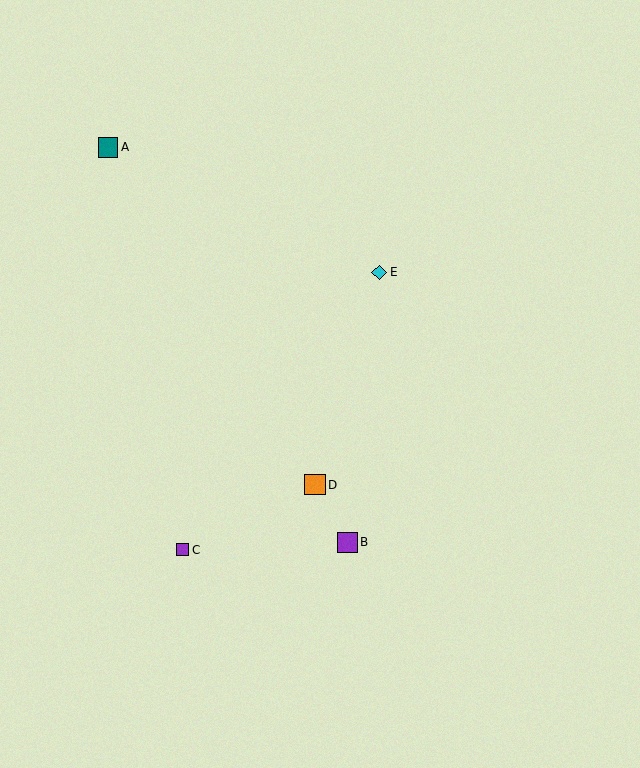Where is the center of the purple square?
The center of the purple square is at (183, 550).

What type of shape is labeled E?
Shape E is a cyan diamond.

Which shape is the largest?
The orange square (labeled D) is the largest.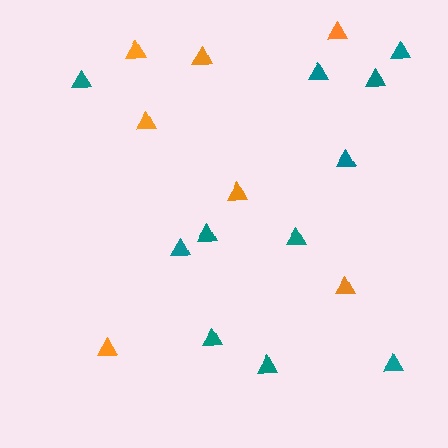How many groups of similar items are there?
There are 2 groups: one group of orange triangles (7) and one group of teal triangles (11).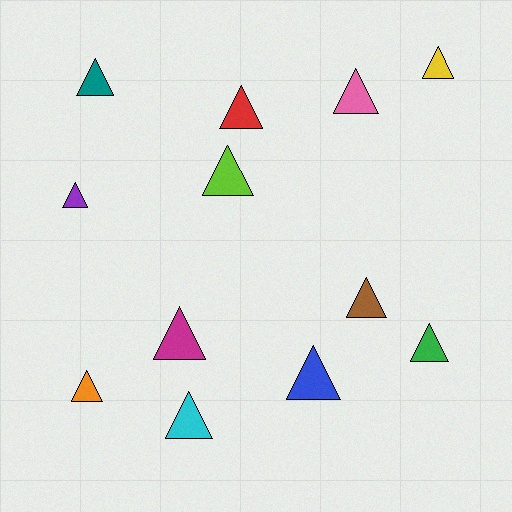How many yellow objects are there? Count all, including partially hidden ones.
There is 1 yellow object.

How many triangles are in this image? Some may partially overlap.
There are 12 triangles.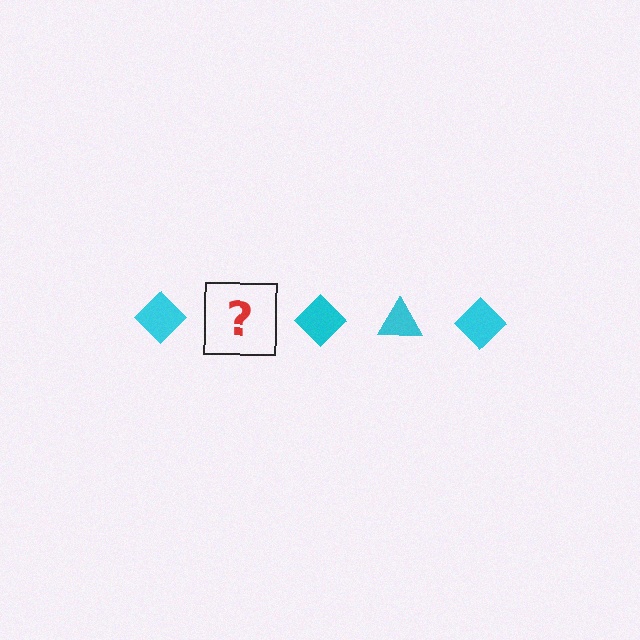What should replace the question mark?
The question mark should be replaced with a cyan triangle.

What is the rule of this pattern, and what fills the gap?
The rule is that the pattern cycles through diamond, triangle shapes in cyan. The gap should be filled with a cyan triangle.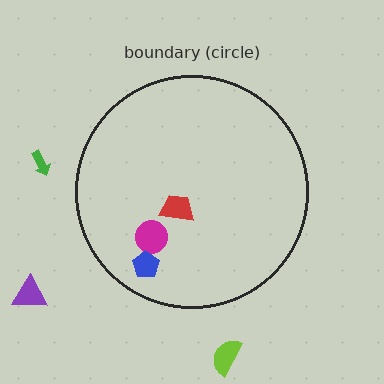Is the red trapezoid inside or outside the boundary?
Inside.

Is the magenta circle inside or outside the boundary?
Inside.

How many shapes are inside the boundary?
3 inside, 3 outside.